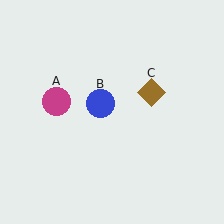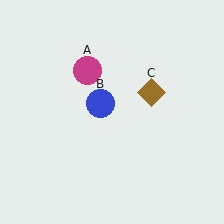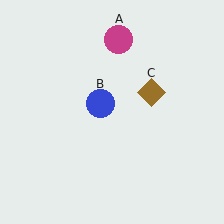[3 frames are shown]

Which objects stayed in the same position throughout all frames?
Blue circle (object B) and brown diamond (object C) remained stationary.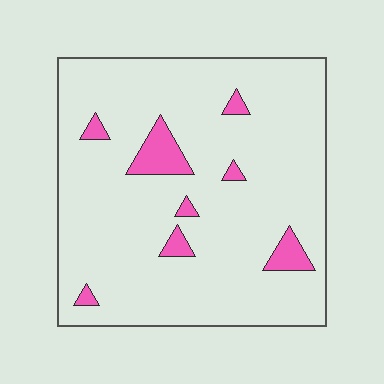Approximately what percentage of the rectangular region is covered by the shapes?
Approximately 10%.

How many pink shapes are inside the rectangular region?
8.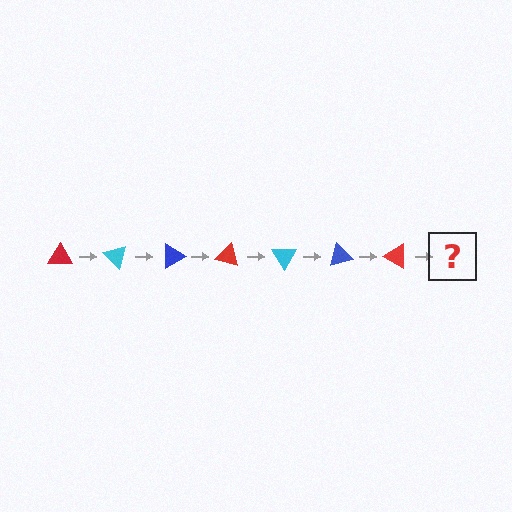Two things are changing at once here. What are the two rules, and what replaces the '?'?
The two rules are that it rotates 45 degrees each step and the color cycles through red, cyan, and blue. The '?' should be a cyan triangle, rotated 315 degrees from the start.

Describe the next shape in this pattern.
It should be a cyan triangle, rotated 315 degrees from the start.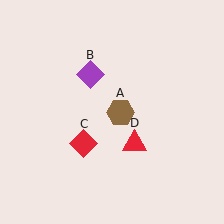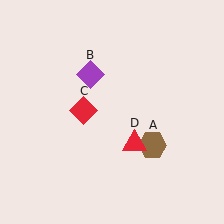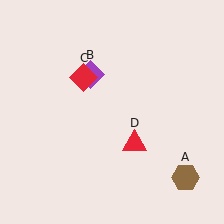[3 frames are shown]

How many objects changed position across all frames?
2 objects changed position: brown hexagon (object A), red diamond (object C).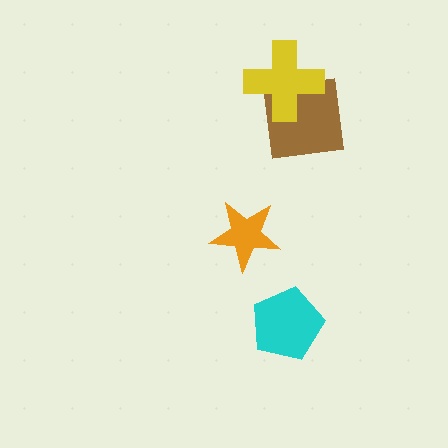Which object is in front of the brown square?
The yellow cross is in front of the brown square.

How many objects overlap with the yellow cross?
1 object overlaps with the yellow cross.